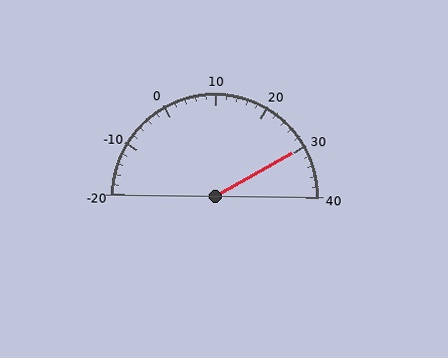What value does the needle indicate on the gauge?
The needle indicates approximately 30.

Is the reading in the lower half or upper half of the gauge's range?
The reading is in the upper half of the range (-20 to 40).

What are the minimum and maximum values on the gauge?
The gauge ranges from -20 to 40.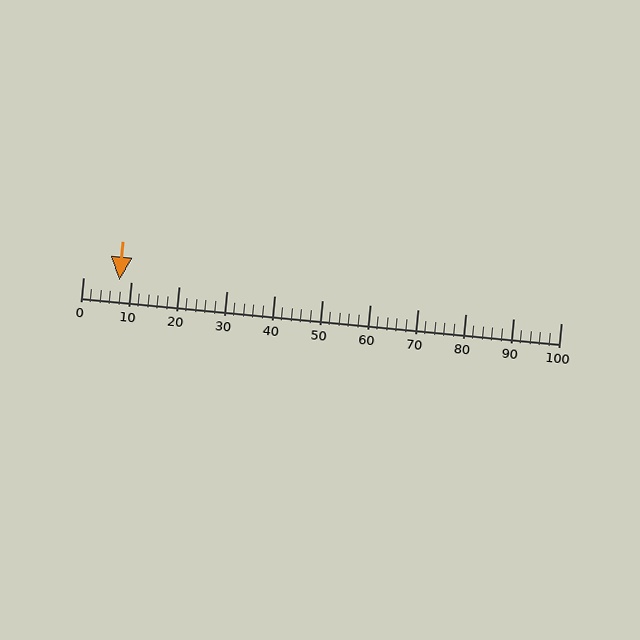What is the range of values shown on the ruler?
The ruler shows values from 0 to 100.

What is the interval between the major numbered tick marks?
The major tick marks are spaced 10 units apart.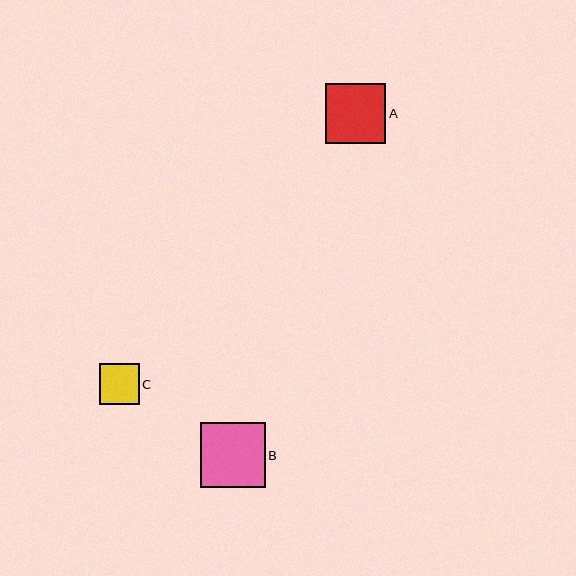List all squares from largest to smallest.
From largest to smallest: B, A, C.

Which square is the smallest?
Square C is the smallest with a size of approximately 40 pixels.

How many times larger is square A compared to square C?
Square A is approximately 1.5 times the size of square C.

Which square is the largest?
Square B is the largest with a size of approximately 64 pixels.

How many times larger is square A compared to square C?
Square A is approximately 1.5 times the size of square C.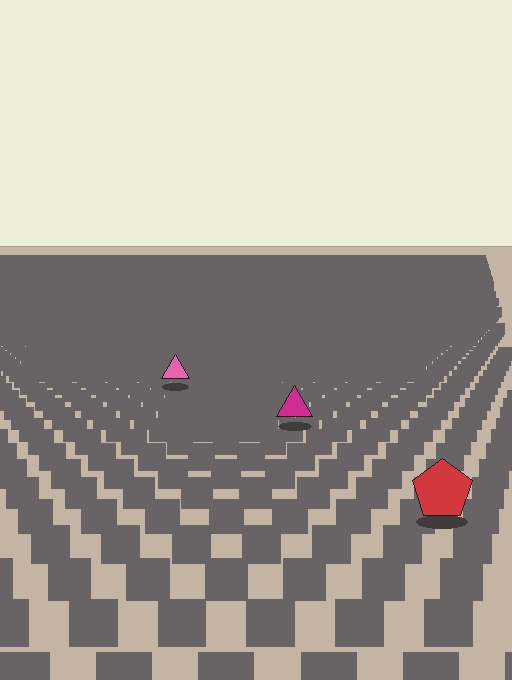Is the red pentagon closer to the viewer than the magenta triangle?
Yes. The red pentagon is closer — you can tell from the texture gradient: the ground texture is coarser near it.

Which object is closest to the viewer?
The red pentagon is closest. The texture marks near it are larger and more spread out.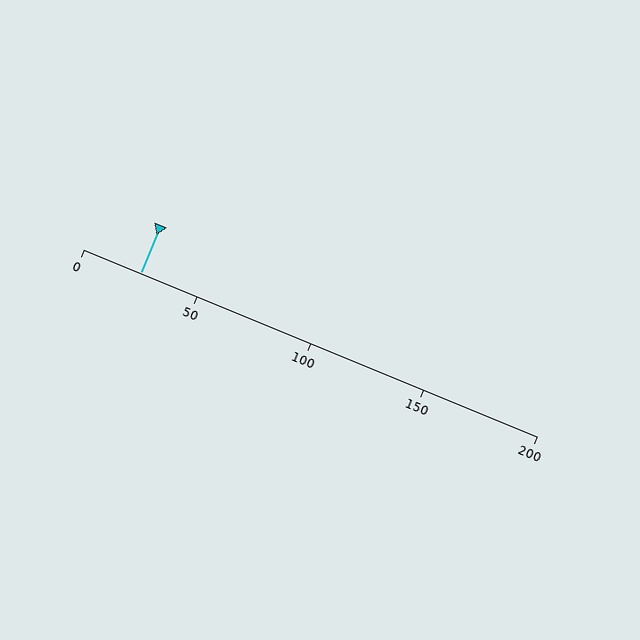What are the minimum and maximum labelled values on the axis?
The axis runs from 0 to 200.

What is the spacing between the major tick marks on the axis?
The major ticks are spaced 50 apart.